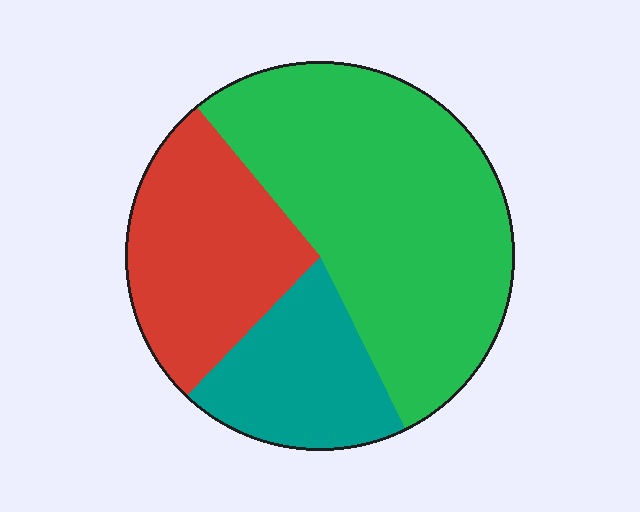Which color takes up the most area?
Green, at roughly 55%.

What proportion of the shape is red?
Red covers roughly 25% of the shape.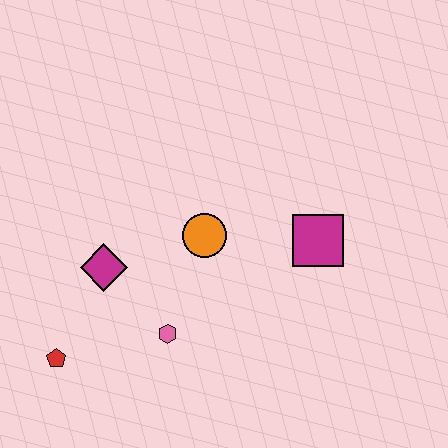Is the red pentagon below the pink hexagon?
Yes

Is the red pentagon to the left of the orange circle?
Yes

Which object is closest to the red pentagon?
The magenta diamond is closest to the red pentagon.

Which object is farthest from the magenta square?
The red pentagon is farthest from the magenta square.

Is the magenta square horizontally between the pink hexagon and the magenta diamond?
No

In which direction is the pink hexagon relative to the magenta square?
The pink hexagon is to the left of the magenta square.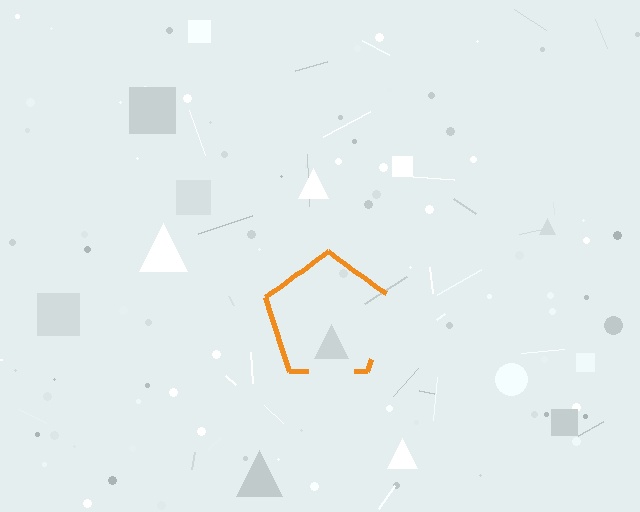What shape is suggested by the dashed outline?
The dashed outline suggests a pentagon.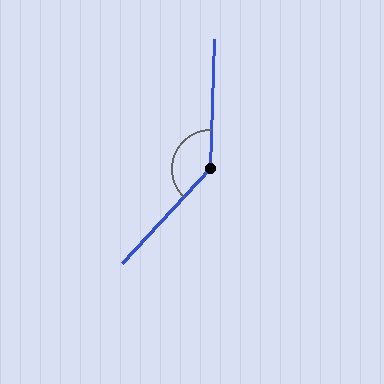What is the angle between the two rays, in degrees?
Approximately 139 degrees.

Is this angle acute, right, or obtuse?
It is obtuse.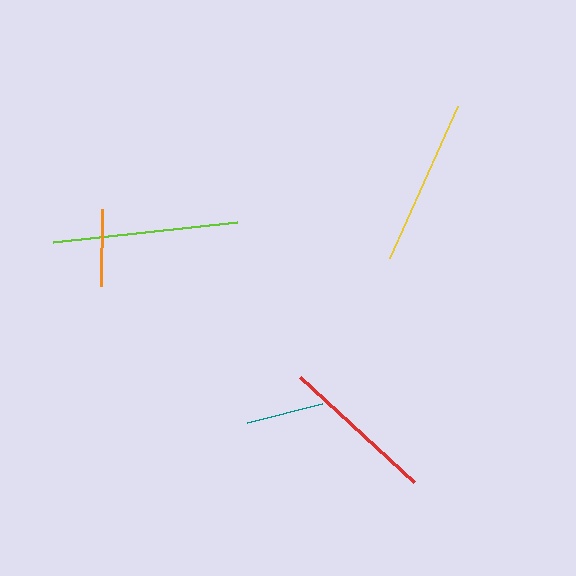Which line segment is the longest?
The lime line is the longest at approximately 185 pixels.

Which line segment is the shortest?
The orange line is the shortest at approximately 77 pixels.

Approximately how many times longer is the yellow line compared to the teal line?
The yellow line is approximately 2.2 times the length of the teal line.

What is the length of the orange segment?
The orange segment is approximately 77 pixels long.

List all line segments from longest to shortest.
From longest to shortest: lime, yellow, red, teal, orange.